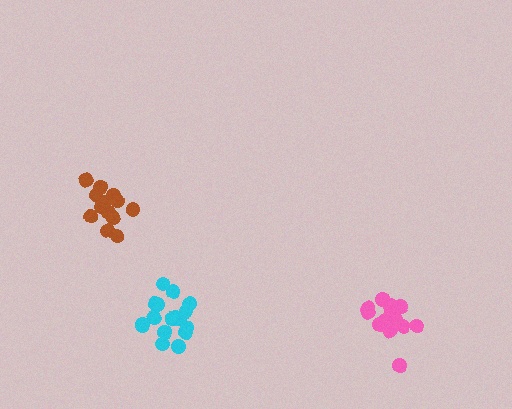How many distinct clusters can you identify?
There are 3 distinct clusters.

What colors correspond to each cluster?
The clusters are colored: cyan, brown, pink.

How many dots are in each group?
Group 1: 18 dots, Group 2: 13 dots, Group 3: 16 dots (47 total).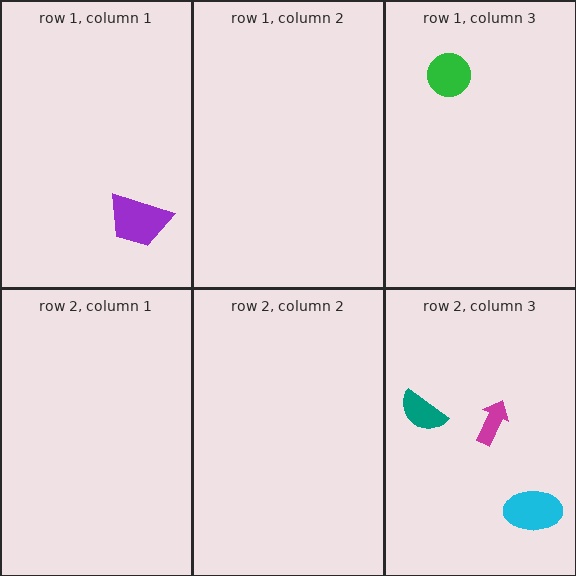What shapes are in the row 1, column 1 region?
The purple trapezoid.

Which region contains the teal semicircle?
The row 2, column 3 region.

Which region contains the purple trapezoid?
The row 1, column 1 region.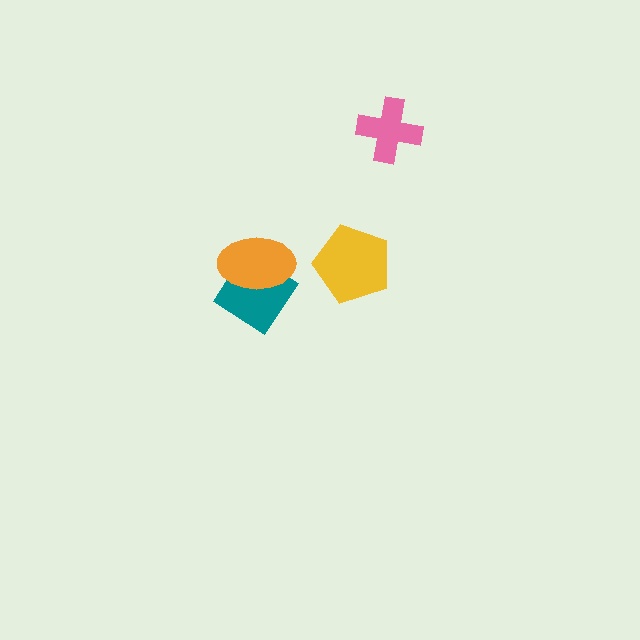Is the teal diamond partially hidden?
Yes, it is partially covered by another shape.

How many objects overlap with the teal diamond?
1 object overlaps with the teal diamond.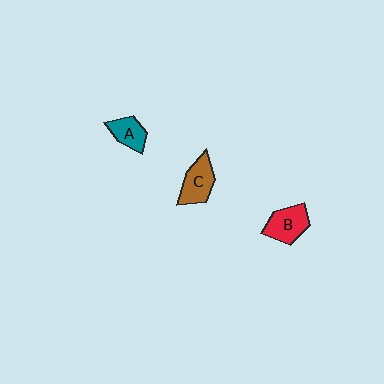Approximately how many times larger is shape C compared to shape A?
Approximately 1.3 times.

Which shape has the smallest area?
Shape A (teal).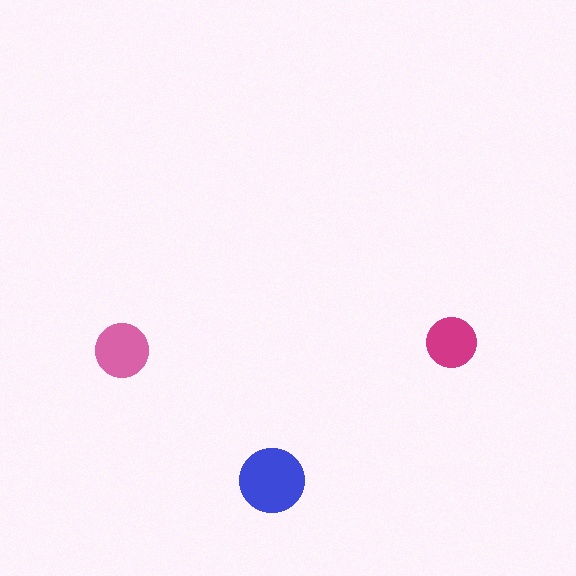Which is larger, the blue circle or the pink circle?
The blue one.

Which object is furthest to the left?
The pink circle is leftmost.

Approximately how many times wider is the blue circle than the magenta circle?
About 1.5 times wider.